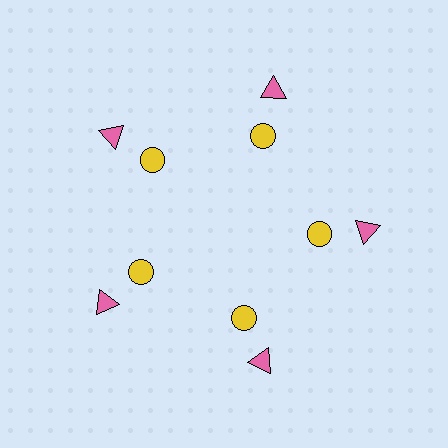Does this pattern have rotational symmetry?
Yes, this pattern has 5-fold rotational symmetry. It looks the same after rotating 72 degrees around the center.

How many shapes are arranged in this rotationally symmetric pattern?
There are 10 shapes, arranged in 5 groups of 2.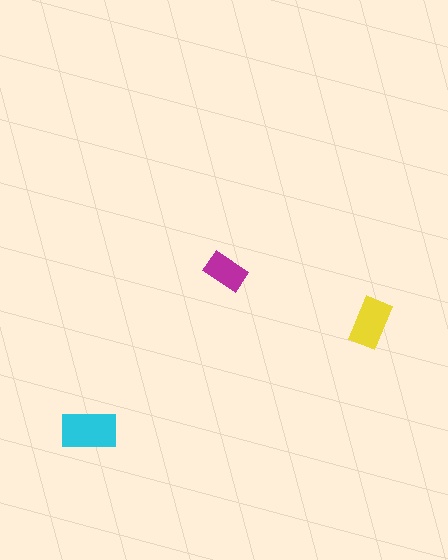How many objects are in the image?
There are 3 objects in the image.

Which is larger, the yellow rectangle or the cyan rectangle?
The cyan one.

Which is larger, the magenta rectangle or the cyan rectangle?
The cyan one.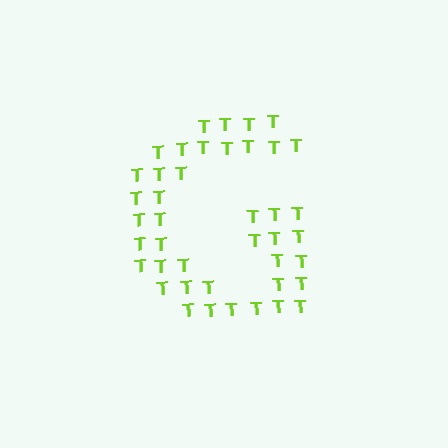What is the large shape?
The large shape is the letter G.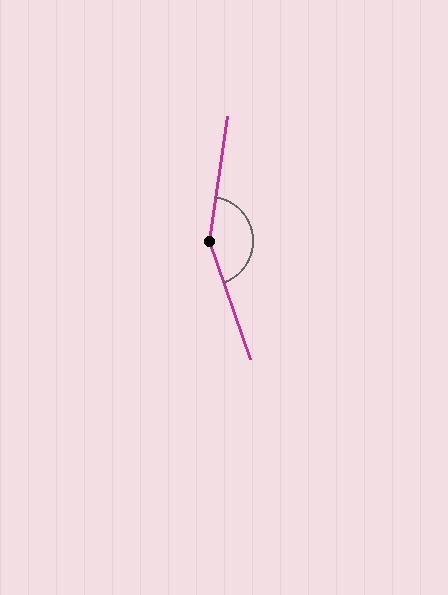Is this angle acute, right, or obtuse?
It is obtuse.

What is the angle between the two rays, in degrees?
Approximately 153 degrees.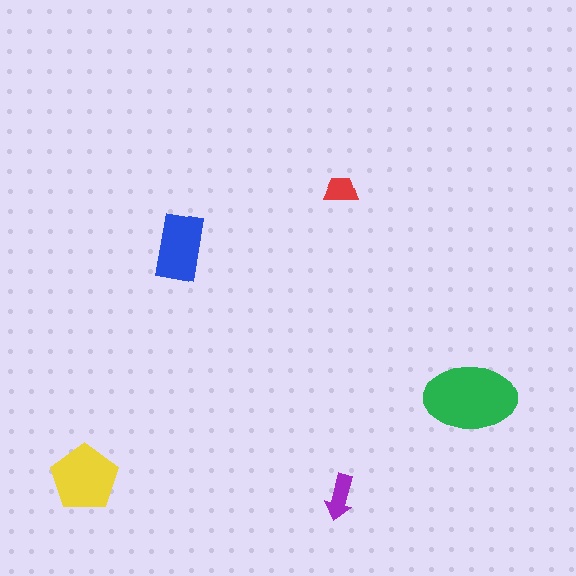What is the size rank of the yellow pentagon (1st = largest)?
2nd.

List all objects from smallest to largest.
The red trapezoid, the purple arrow, the blue rectangle, the yellow pentagon, the green ellipse.